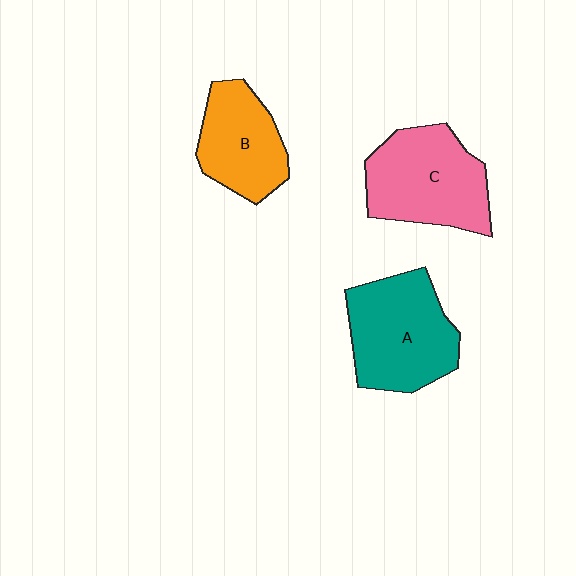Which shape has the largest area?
Shape A (teal).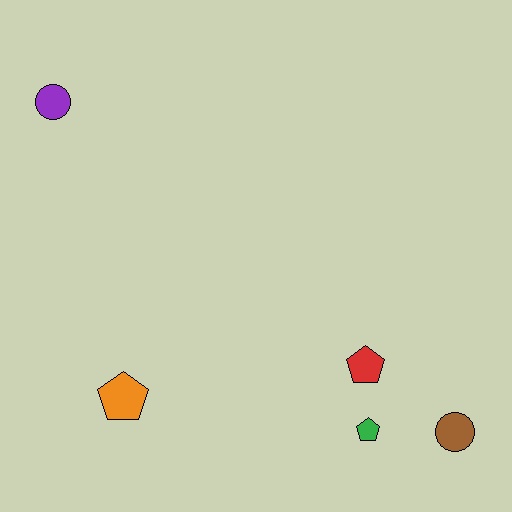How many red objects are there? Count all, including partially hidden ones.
There is 1 red object.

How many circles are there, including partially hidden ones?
There are 2 circles.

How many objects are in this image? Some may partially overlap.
There are 5 objects.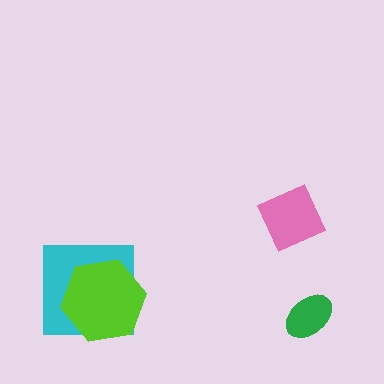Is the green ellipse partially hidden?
No, no other shape covers it.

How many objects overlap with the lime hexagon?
1 object overlaps with the lime hexagon.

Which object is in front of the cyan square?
The lime hexagon is in front of the cyan square.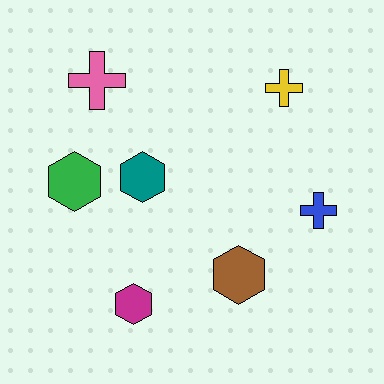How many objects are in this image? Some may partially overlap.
There are 7 objects.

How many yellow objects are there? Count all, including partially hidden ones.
There is 1 yellow object.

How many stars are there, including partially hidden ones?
There are no stars.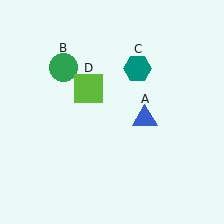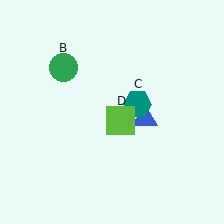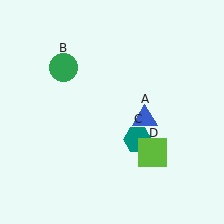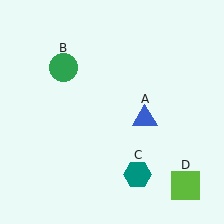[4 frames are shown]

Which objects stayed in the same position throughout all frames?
Blue triangle (object A) and green circle (object B) remained stationary.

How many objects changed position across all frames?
2 objects changed position: teal hexagon (object C), lime square (object D).